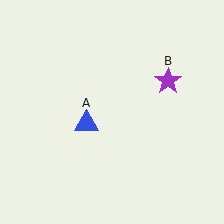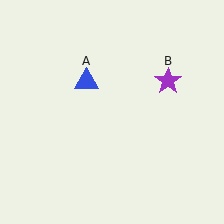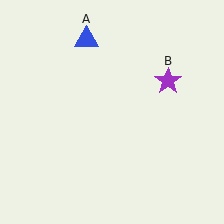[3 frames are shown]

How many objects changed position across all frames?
1 object changed position: blue triangle (object A).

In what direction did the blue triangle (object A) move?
The blue triangle (object A) moved up.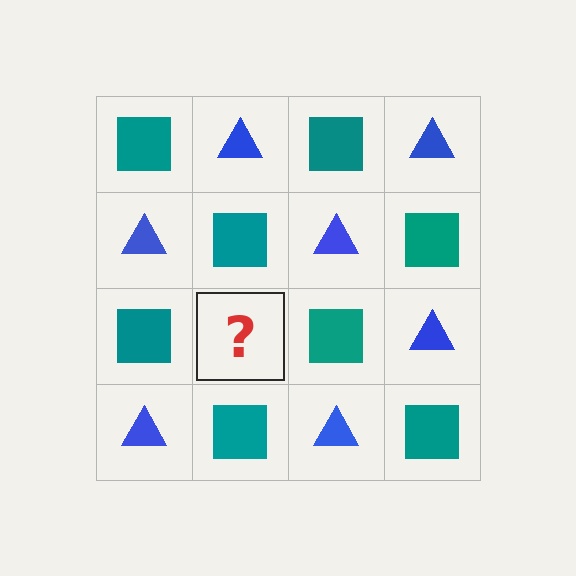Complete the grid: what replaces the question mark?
The question mark should be replaced with a blue triangle.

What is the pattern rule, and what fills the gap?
The rule is that it alternates teal square and blue triangle in a checkerboard pattern. The gap should be filled with a blue triangle.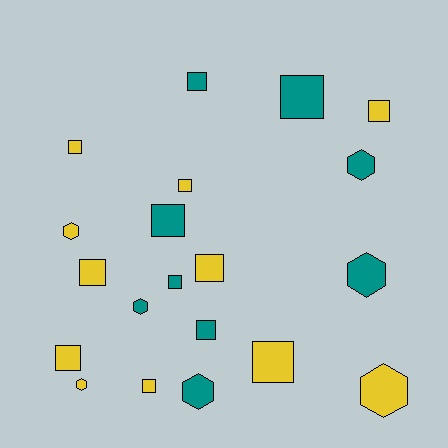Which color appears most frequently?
Yellow, with 11 objects.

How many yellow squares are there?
There are 8 yellow squares.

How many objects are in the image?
There are 20 objects.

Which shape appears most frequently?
Square, with 13 objects.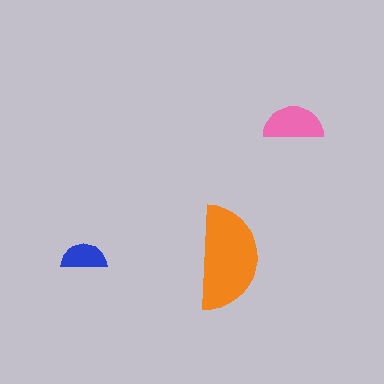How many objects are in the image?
There are 3 objects in the image.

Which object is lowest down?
The orange semicircle is bottommost.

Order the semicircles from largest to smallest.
the orange one, the pink one, the blue one.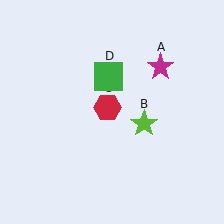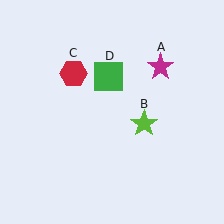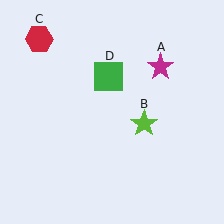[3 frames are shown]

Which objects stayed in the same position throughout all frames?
Magenta star (object A) and lime star (object B) and green square (object D) remained stationary.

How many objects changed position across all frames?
1 object changed position: red hexagon (object C).